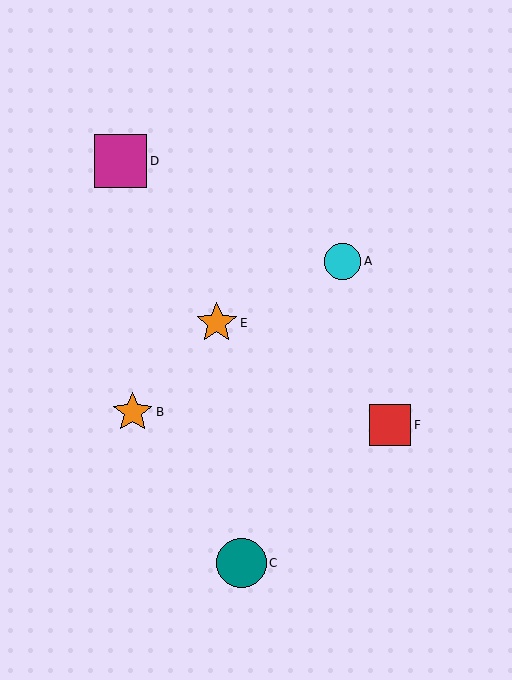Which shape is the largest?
The magenta square (labeled D) is the largest.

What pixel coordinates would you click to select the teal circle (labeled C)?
Click at (242, 563) to select the teal circle C.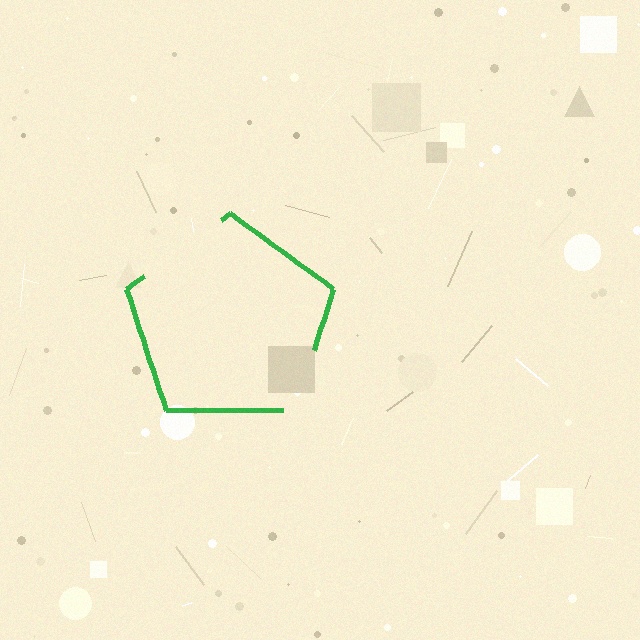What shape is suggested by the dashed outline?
The dashed outline suggests a pentagon.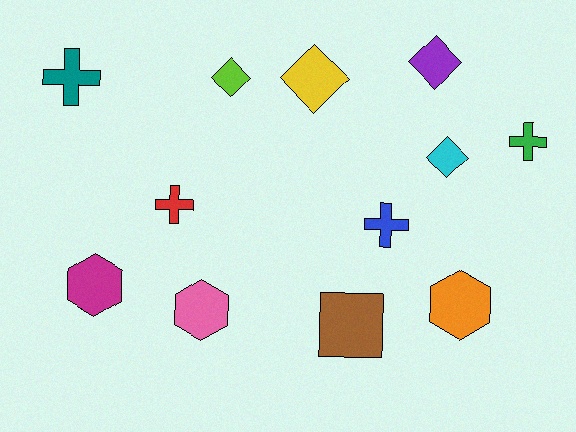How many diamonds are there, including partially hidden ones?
There are 4 diamonds.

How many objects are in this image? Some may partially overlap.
There are 12 objects.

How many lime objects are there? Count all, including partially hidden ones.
There is 1 lime object.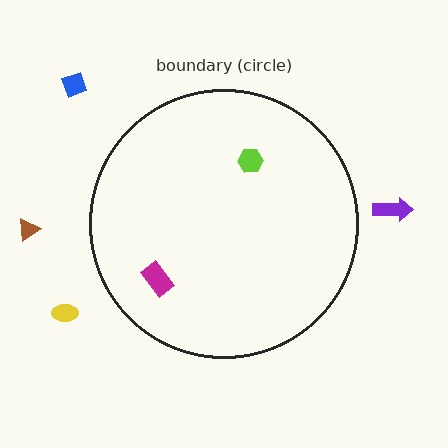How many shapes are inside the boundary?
2 inside, 4 outside.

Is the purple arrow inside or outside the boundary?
Outside.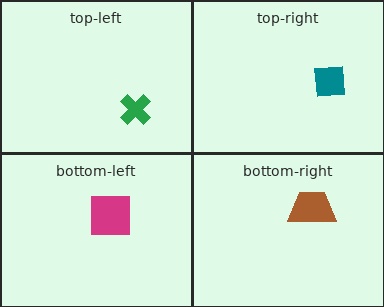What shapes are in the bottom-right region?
The brown trapezoid.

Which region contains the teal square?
The top-right region.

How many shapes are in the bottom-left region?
1.